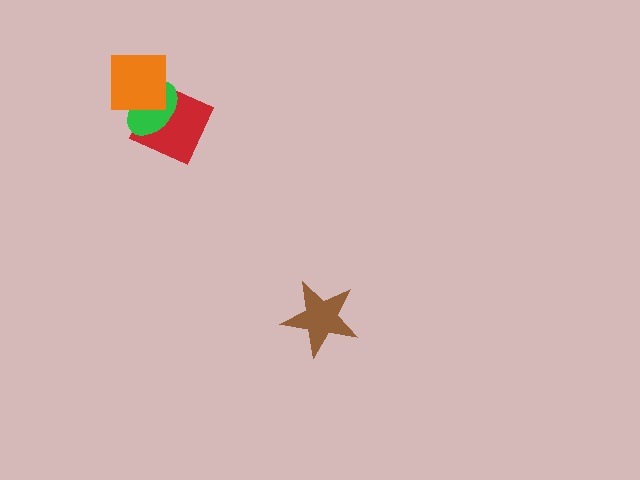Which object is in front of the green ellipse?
The orange square is in front of the green ellipse.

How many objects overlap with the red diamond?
2 objects overlap with the red diamond.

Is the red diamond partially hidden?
Yes, it is partially covered by another shape.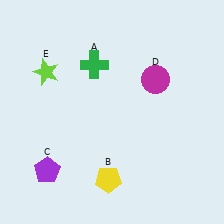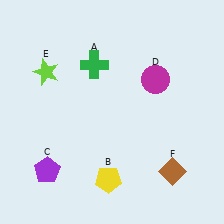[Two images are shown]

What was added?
A brown diamond (F) was added in Image 2.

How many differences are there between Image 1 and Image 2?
There is 1 difference between the two images.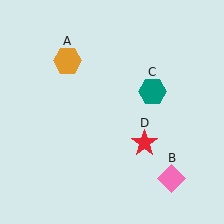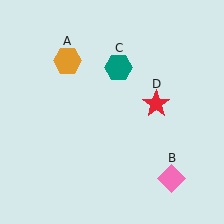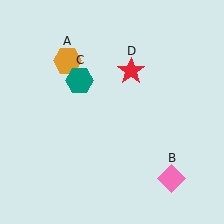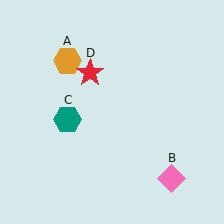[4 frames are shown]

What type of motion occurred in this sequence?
The teal hexagon (object C), red star (object D) rotated counterclockwise around the center of the scene.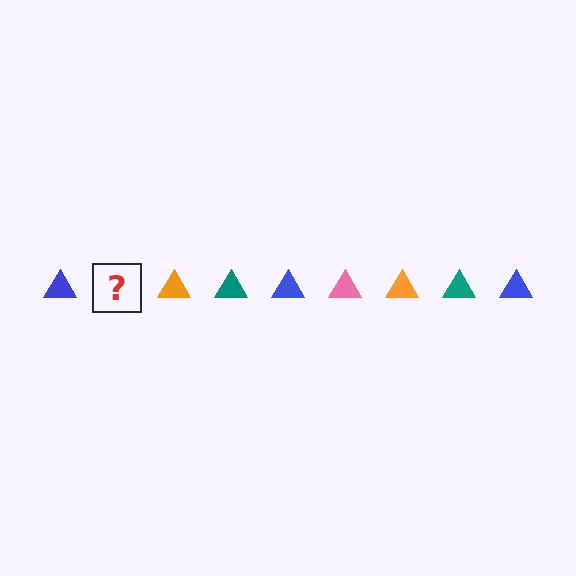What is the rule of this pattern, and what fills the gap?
The rule is that the pattern cycles through blue, pink, orange, teal triangles. The gap should be filled with a pink triangle.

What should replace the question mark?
The question mark should be replaced with a pink triangle.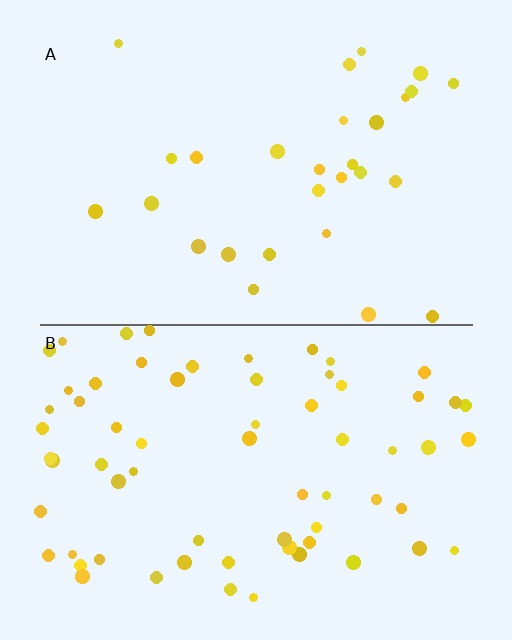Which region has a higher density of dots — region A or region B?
B (the bottom).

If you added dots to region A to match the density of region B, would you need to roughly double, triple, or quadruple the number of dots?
Approximately double.